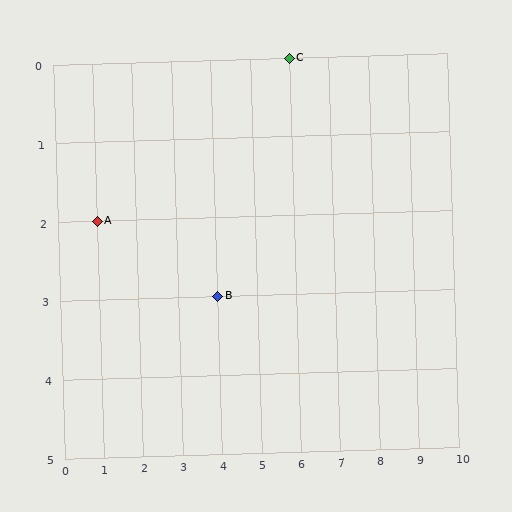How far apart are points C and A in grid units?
Points C and A are 5 columns and 2 rows apart (about 5.4 grid units diagonally).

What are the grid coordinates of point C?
Point C is at grid coordinates (6, 0).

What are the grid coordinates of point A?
Point A is at grid coordinates (1, 2).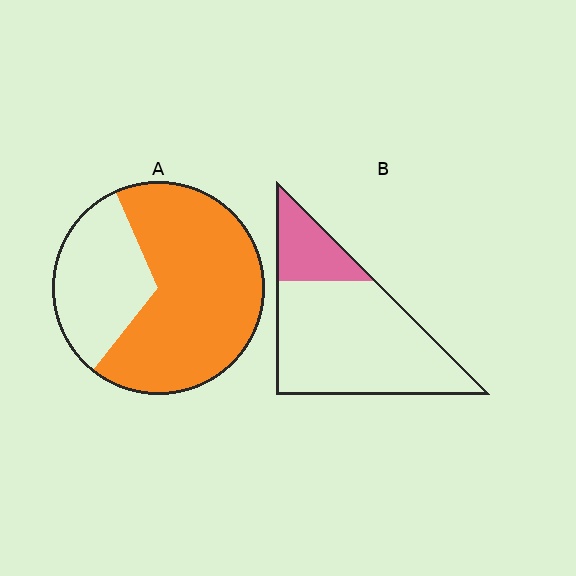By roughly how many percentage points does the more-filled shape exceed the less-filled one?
By roughly 45 percentage points (A over B).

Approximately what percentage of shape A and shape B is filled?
A is approximately 70% and B is approximately 20%.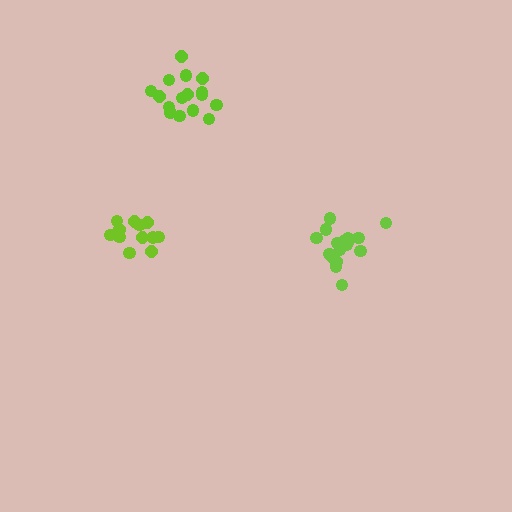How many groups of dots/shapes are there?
There are 3 groups.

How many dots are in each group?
Group 1: 17 dots, Group 2: 16 dots, Group 3: 12 dots (45 total).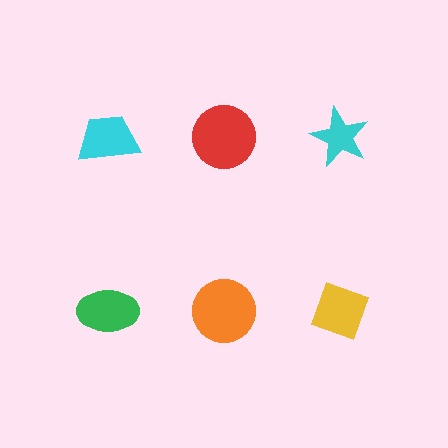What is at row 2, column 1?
A green ellipse.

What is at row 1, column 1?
A cyan trapezoid.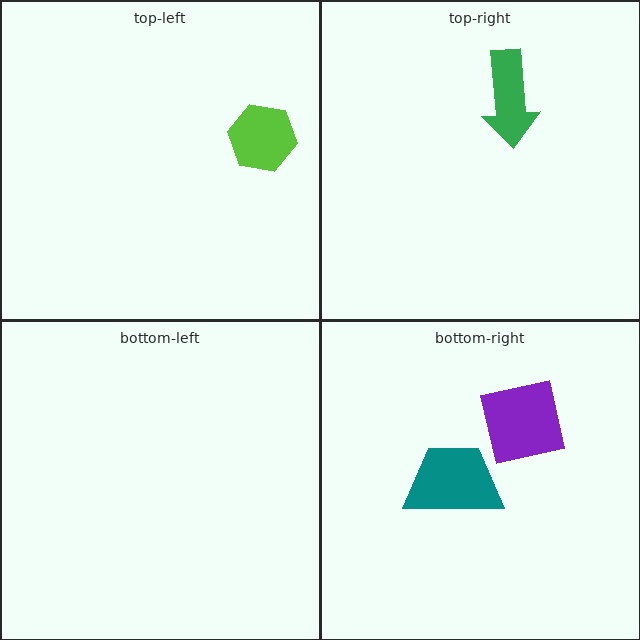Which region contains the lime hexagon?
The top-left region.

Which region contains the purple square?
The bottom-right region.